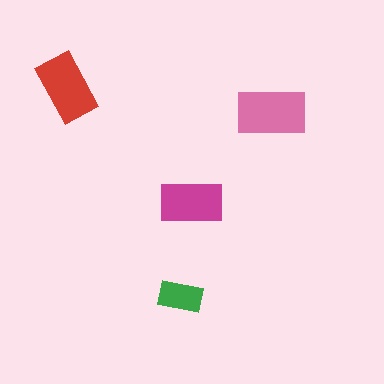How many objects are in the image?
There are 4 objects in the image.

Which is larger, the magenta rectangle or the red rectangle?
The red one.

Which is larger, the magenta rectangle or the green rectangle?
The magenta one.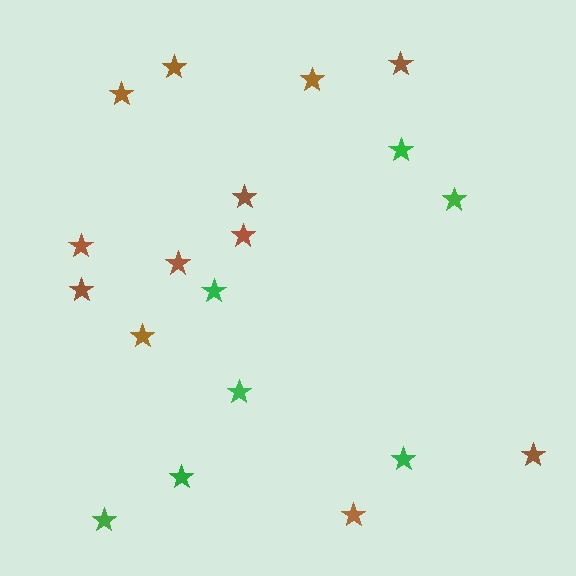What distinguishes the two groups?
There are 2 groups: one group of brown stars (12) and one group of green stars (7).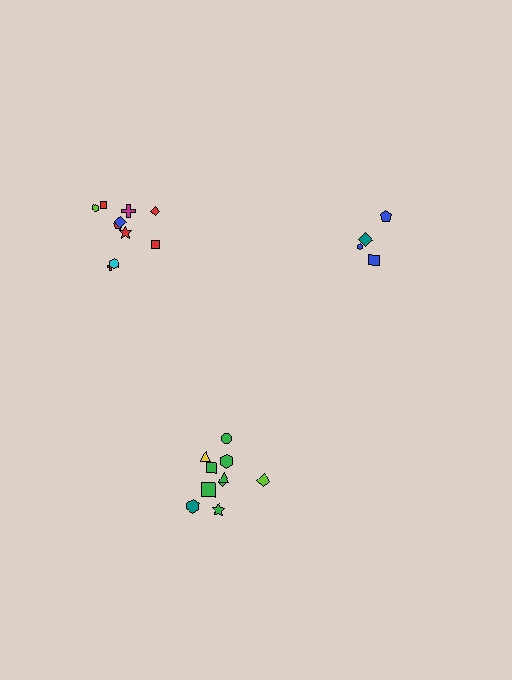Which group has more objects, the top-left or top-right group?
The top-left group.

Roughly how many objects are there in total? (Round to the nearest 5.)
Roughly 25 objects in total.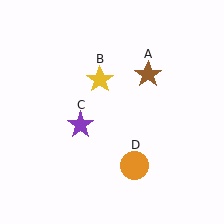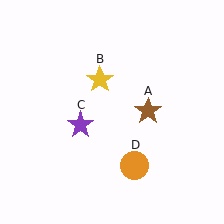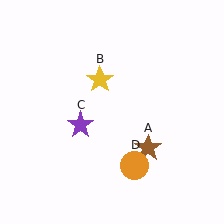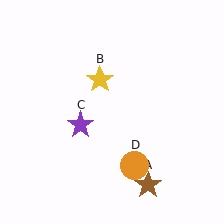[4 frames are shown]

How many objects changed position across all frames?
1 object changed position: brown star (object A).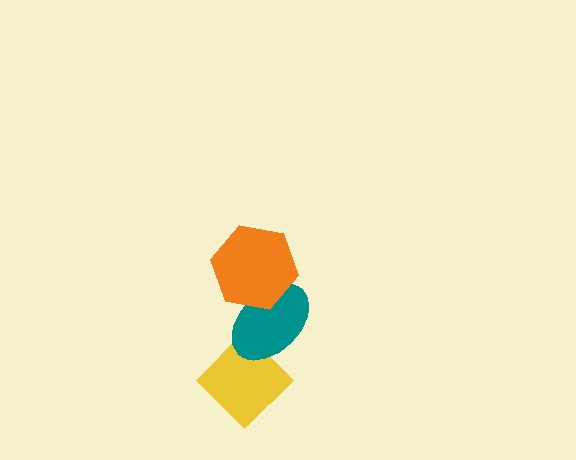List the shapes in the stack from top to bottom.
From top to bottom: the orange hexagon, the teal ellipse, the yellow diamond.